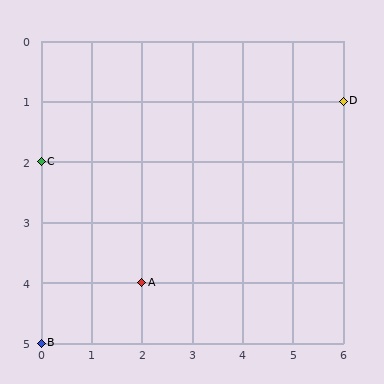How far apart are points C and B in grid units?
Points C and B are 3 rows apart.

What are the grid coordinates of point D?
Point D is at grid coordinates (6, 1).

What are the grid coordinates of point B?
Point B is at grid coordinates (0, 5).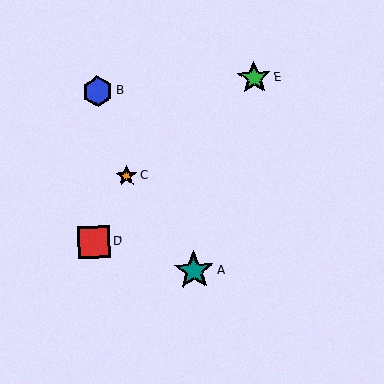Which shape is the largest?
The teal star (labeled A) is the largest.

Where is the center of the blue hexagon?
The center of the blue hexagon is at (98, 92).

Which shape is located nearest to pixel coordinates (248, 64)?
The green star (labeled E) at (254, 78) is nearest to that location.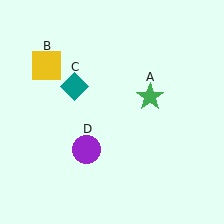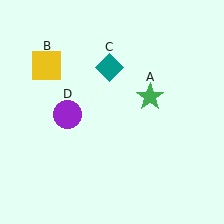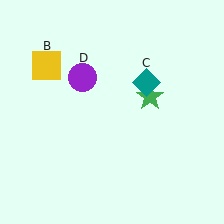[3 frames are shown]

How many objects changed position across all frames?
2 objects changed position: teal diamond (object C), purple circle (object D).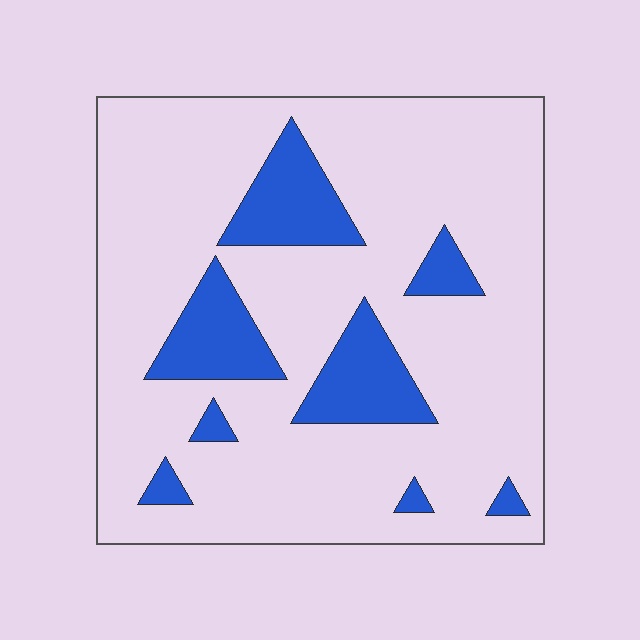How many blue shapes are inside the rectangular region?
8.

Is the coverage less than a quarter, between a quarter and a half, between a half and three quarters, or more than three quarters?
Less than a quarter.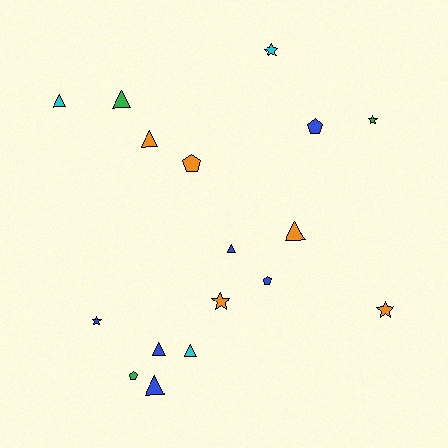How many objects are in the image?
There are 17 objects.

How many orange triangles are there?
There are 2 orange triangles.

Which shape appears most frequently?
Triangle, with 8 objects.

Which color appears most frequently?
Blue, with 6 objects.